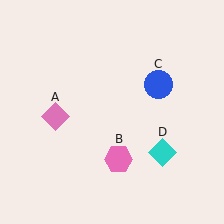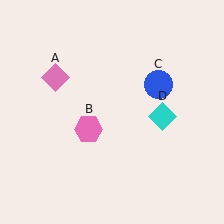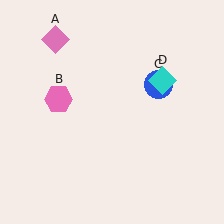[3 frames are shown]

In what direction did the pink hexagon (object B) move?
The pink hexagon (object B) moved up and to the left.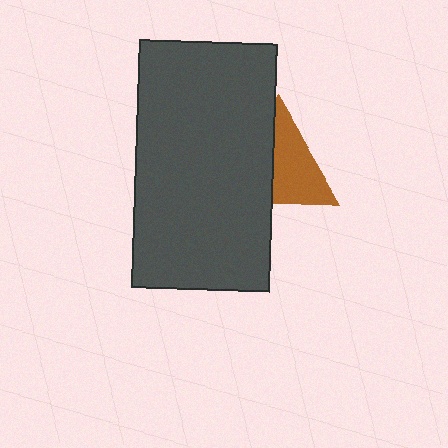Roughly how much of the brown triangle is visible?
About half of it is visible (roughly 55%).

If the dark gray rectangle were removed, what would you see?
You would see the complete brown triangle.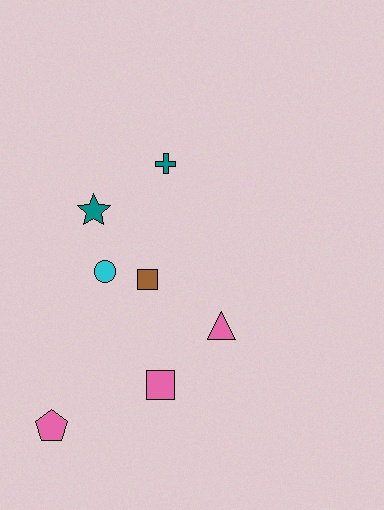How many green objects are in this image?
There are no green objects.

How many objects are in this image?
There are 7 objects.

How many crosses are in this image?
There is 1 cross.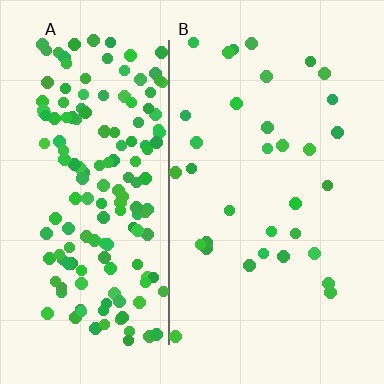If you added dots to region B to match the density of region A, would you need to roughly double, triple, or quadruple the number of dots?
Approximately quadruple.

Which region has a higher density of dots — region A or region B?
A (the left).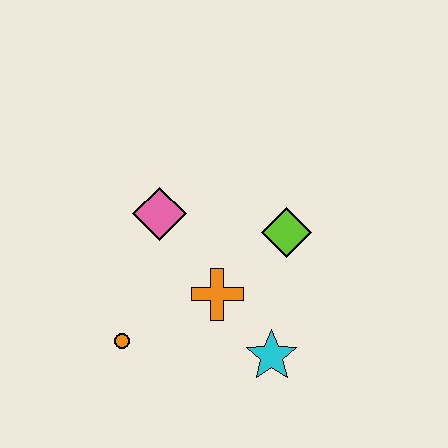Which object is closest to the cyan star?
The orange cross is closest to the cyan star.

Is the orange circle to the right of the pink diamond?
No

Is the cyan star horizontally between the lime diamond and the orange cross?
Yes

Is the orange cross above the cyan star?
Yes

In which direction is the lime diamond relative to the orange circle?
The lime diamond is to the right of the orange circle.